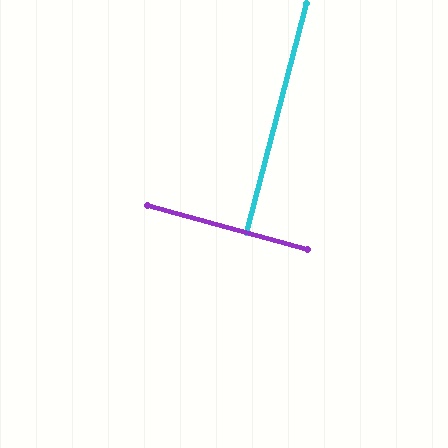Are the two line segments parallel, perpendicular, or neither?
Perpendicular — they meet at approximately 89°.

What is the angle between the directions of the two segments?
Approximately 89 degrees.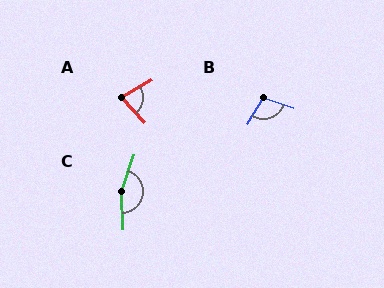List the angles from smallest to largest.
A (76°), B (101°), C (159°).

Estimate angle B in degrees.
Approximately 101 degrees.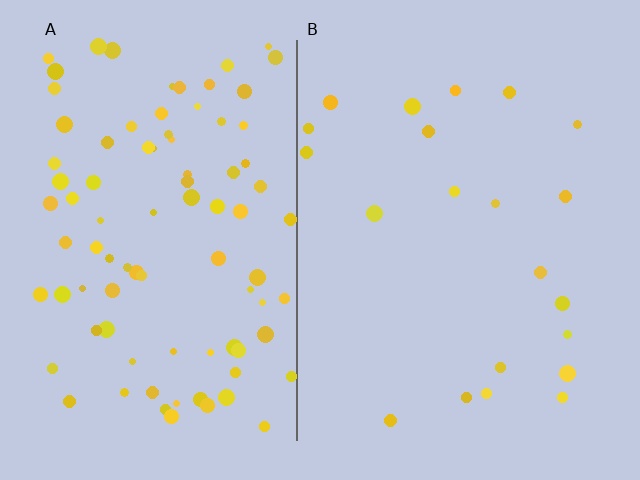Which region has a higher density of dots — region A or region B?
A (the left).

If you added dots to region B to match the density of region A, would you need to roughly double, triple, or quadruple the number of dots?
Approximately quadruple.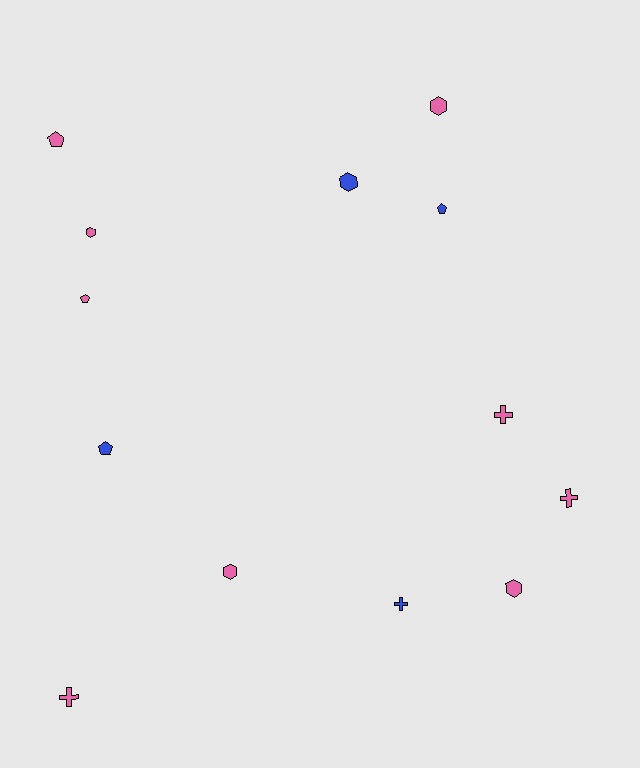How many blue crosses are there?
There is 1 blue cross.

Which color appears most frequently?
Pink, with 9 objects.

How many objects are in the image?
There are 13 objects.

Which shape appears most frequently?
Hexagon, with 5 objects.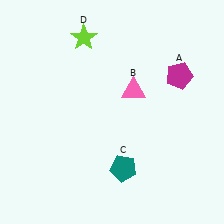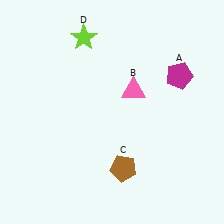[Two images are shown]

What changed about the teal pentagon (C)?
In Image 1, C is teal. In Image 2, it changed to brown.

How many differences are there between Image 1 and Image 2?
There is 1 difference between the two images.